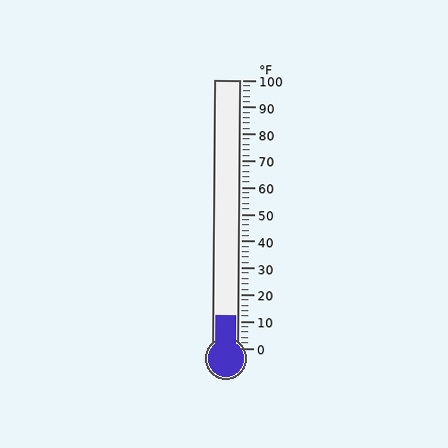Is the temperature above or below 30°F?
The temperature is below 30°F.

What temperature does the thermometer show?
The thermometer shows approximately 12°F.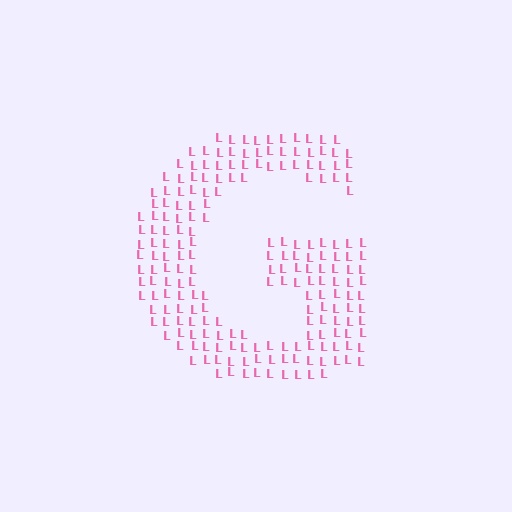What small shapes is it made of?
It is made of small letter L's.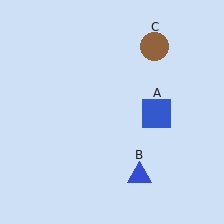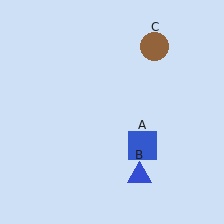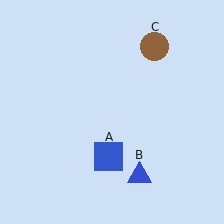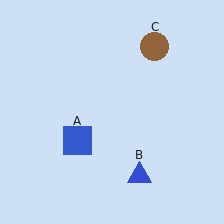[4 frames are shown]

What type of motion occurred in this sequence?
The blue square (object A) rotated clockwise around the center of the scene.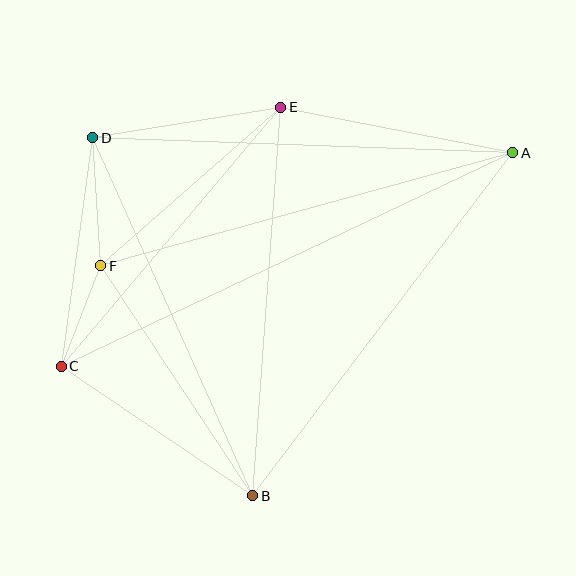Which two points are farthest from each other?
Points A and C are farthest from each other.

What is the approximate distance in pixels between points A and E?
The distance between A and E is approximately 236 pixels.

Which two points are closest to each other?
Points C and F are closest to each other.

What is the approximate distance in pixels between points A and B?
The distance between A and B is approximately 430 pixels.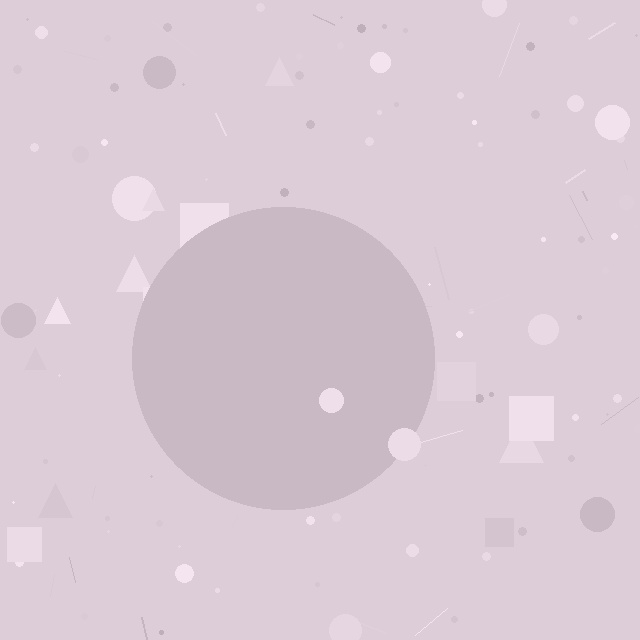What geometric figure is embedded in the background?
A circle is embedded in the background.